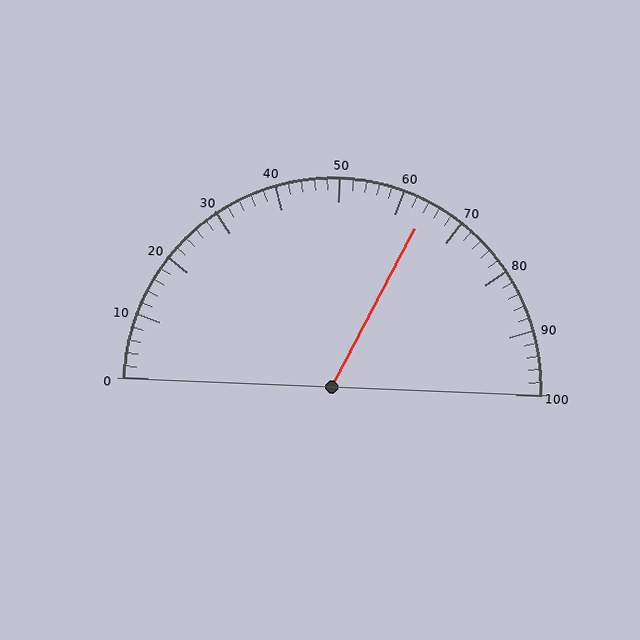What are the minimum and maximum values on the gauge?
The gauge ranges from 0 to 100.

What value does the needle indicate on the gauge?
The needle indicates approximately 64.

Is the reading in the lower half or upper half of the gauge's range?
The reading is in the upper half of the range (0 to 100).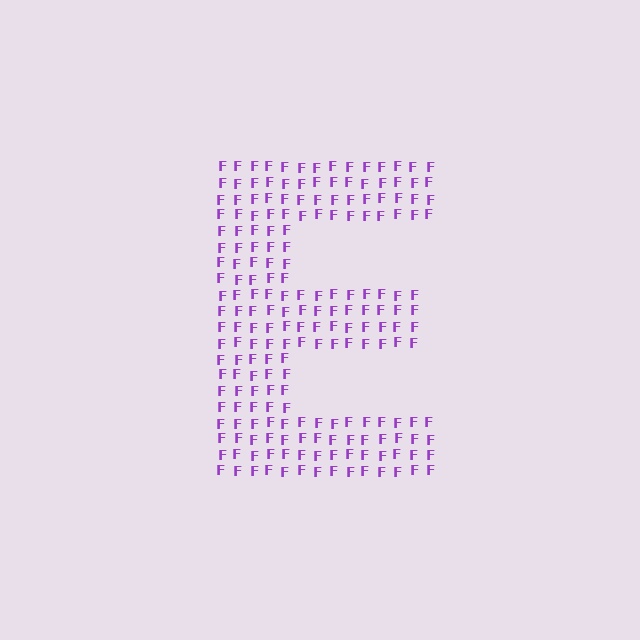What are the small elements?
The small elements are letter F's.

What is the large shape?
The large shape is the letter E.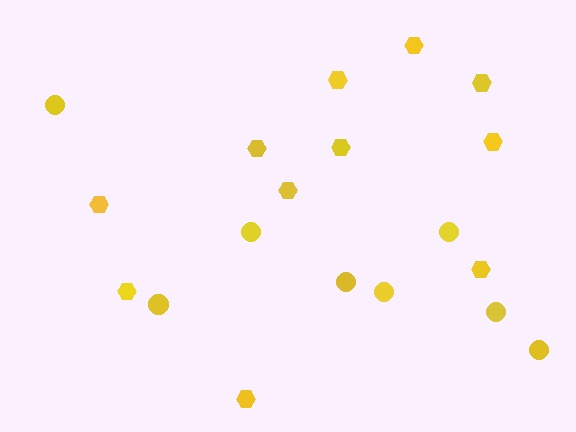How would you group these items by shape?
There are 2 groups: one group of circles (8) and one group of hexagons (11).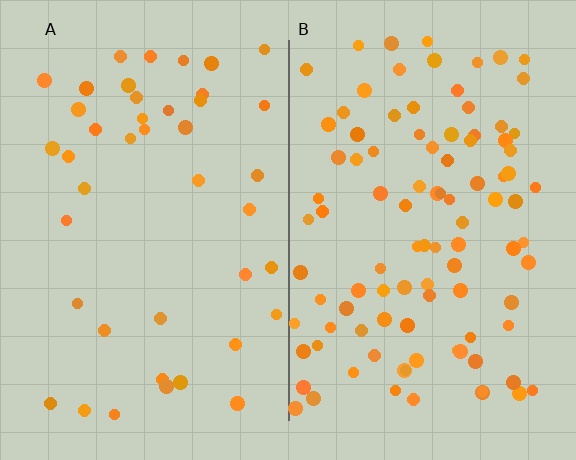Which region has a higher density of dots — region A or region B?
B (the right).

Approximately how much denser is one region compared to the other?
Approximately 2.3× — region B over region A.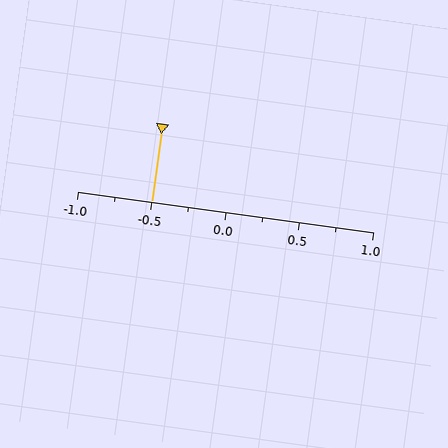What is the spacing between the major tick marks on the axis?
The major ticks are spaced 0.5 apart.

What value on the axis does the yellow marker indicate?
The marker indicates approximately -0.5.